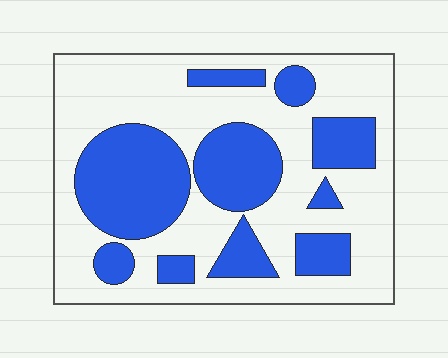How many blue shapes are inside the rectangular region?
10.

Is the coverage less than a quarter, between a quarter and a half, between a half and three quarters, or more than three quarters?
Between a quarter and a half.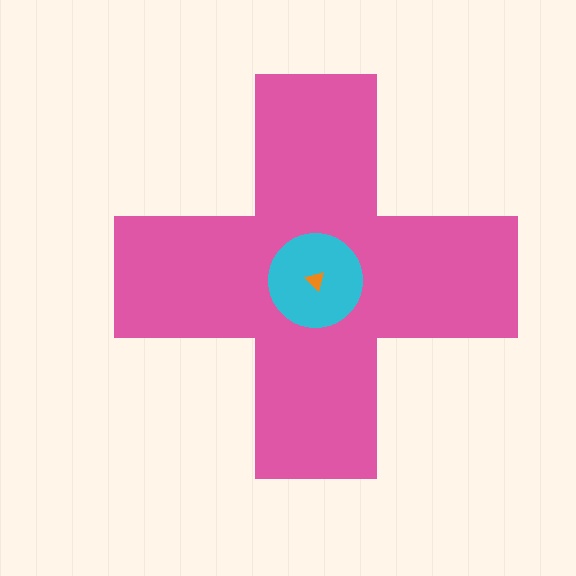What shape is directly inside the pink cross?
The cyan circle.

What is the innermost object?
The orange triangle.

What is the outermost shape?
The pink cross.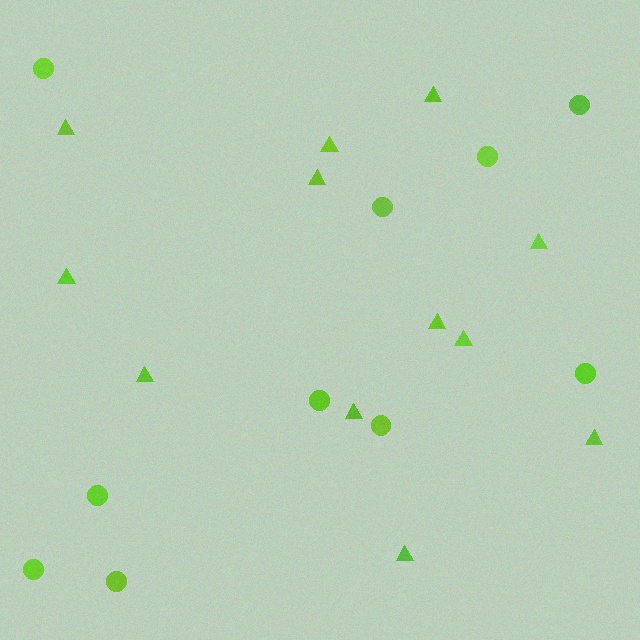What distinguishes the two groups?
There are 2 groups: one group of triangles (12) and one group of circles (10).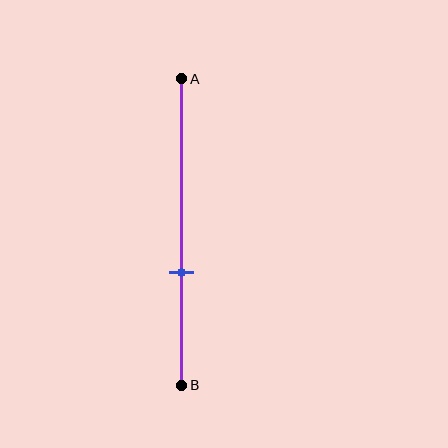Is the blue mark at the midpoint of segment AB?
No, the mark is at about 65% from A, not at the 50% midpoint.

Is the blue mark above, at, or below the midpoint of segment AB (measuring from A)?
The blue mark is below the midpoint of segment AB.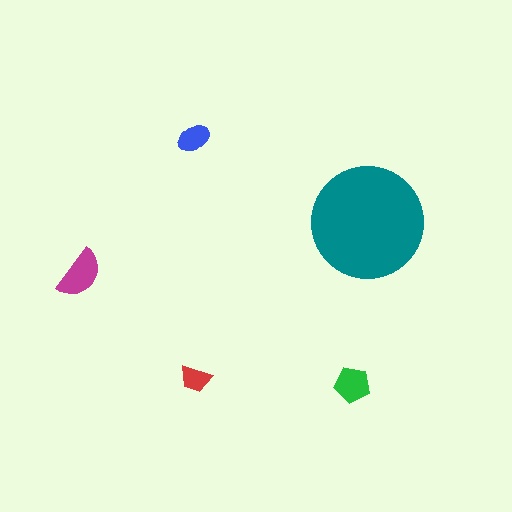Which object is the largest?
The teal circle.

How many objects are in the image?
There are 5 objects in the image.